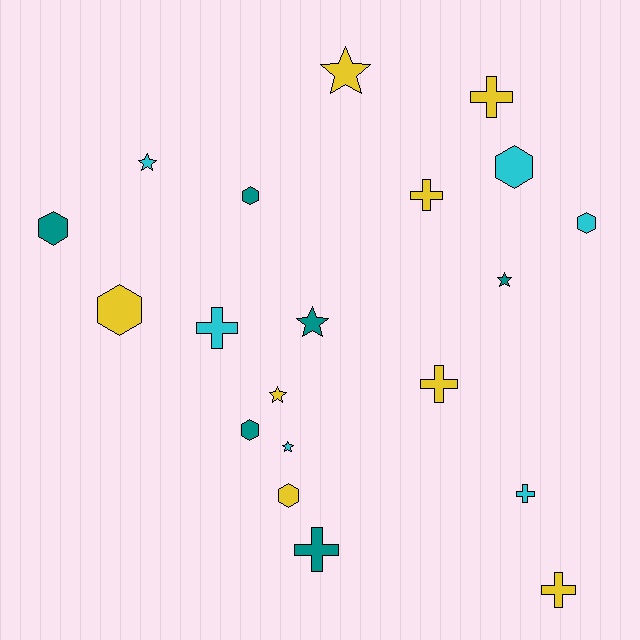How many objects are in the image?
There are 20 objects.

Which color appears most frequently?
Yellow, with 8 objects.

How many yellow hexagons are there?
There are 2 yellow hexagons.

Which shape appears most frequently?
Hexagon, with 7 objects.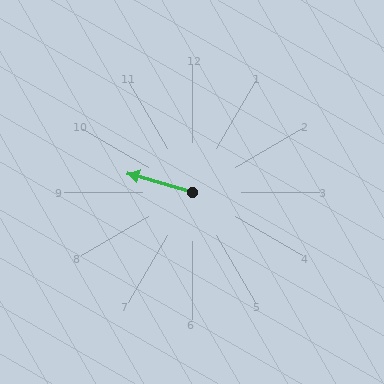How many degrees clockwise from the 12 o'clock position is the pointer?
Approximately 286 degrees.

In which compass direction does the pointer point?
West.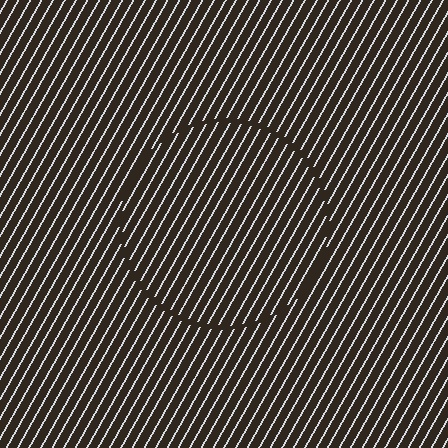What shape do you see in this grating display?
An illusory circle. The interior of the shape contains the same grating, shifted by half a period — the contour is defined by the phase discontinuity where line-ends from the inner and outer gratings abut.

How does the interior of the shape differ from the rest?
The interior of the shape contains the same grating, shifted by half a period — the contour is defined by the phase discontinuity where line-ends from the inner and outer gratings abut.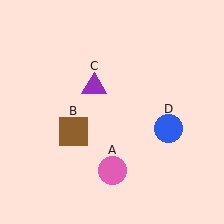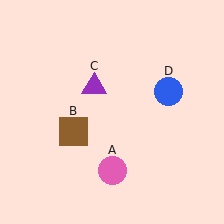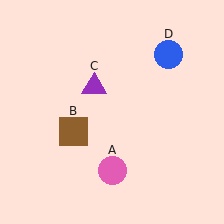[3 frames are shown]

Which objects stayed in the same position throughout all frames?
Pink circle (object A) and brown square (object B) and purple triangle (object C) remained stationary.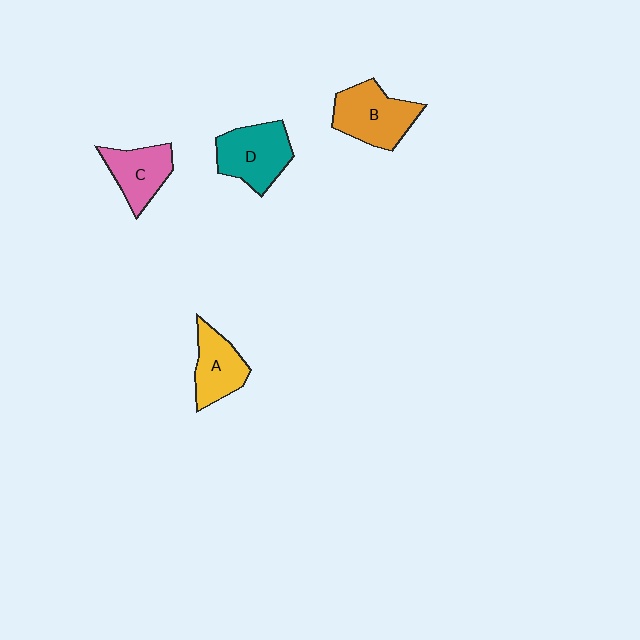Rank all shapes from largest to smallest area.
From largest to smallest: B (orange), D (teal), C (pink), A (yellow).